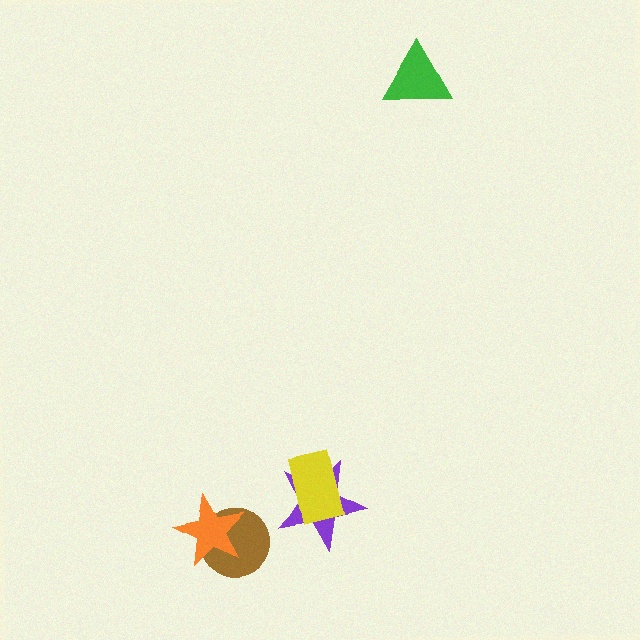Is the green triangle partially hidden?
No, no other shape covers it.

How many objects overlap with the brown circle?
1 object overlaps with the brown circle.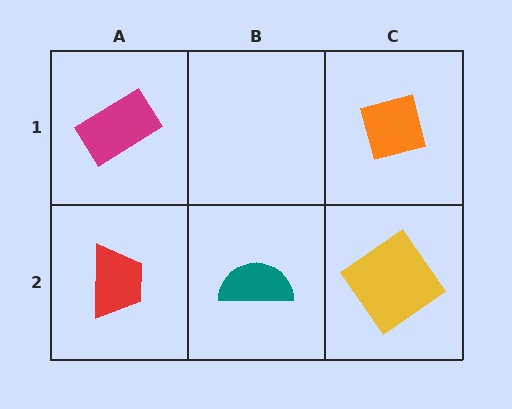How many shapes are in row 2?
3 shapes.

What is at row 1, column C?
An orange square.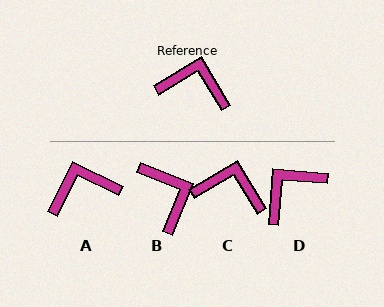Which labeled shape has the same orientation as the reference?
C.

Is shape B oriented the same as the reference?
No, it is off by about 53 degrees.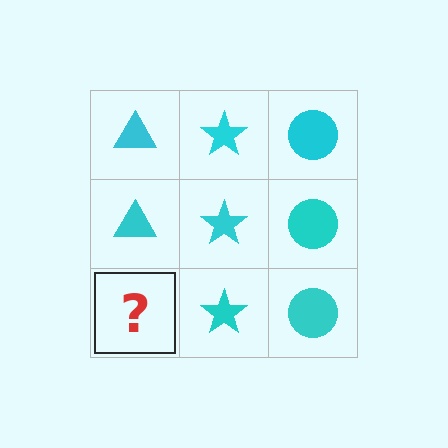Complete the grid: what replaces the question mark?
The question mark should be replaced with a cyan triangle.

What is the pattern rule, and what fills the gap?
The rule is that each column has a consistent shape. The gap should be filled with a cyan triangle.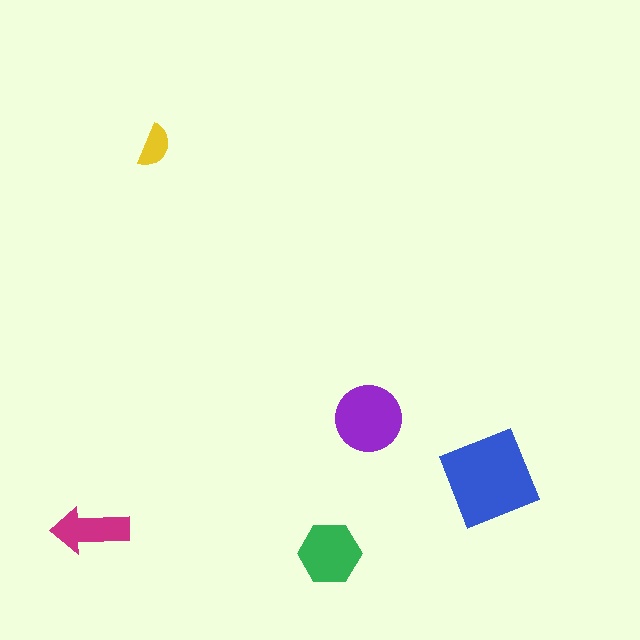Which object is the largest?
The blue diamond.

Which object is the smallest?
The yellow semicircle.